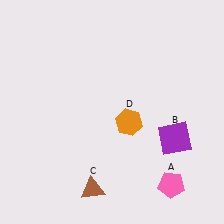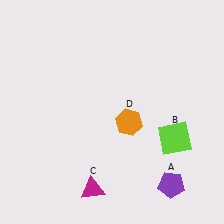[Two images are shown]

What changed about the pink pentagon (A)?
In Image 1, A is pink. In Image 2, it changed to purple.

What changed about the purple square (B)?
In Image 1, B is purple. In Image 2, it changed to lime.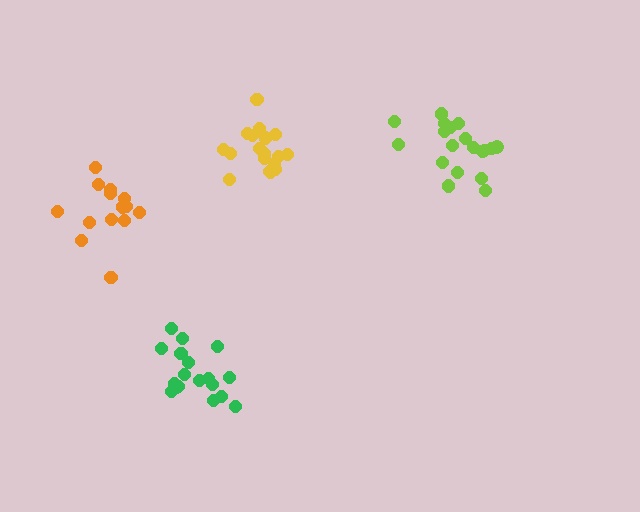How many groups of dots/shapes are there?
There are 4 groups.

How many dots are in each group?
Group 1: 18 dots, Group 2: 19 dots, Group 3: 14 dots, Group 4: 18 dots (69 total).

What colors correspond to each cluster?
The clusters are colored: yellow, lime, orange, green.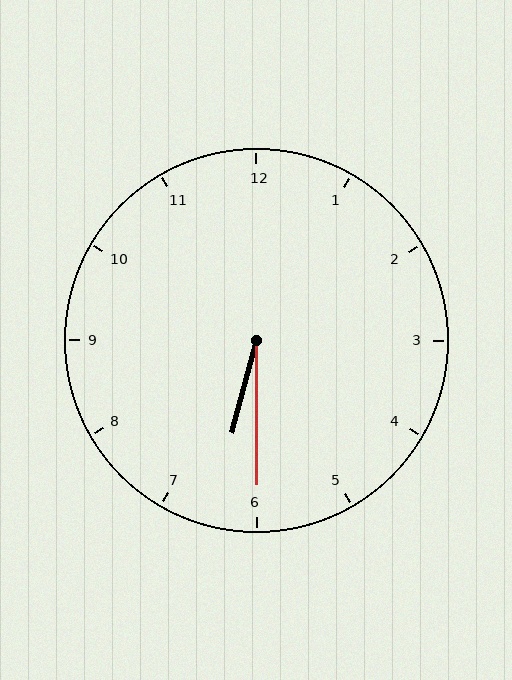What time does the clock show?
6:30.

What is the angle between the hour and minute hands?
Approximately 15 degrees.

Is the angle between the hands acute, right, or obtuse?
It is acute.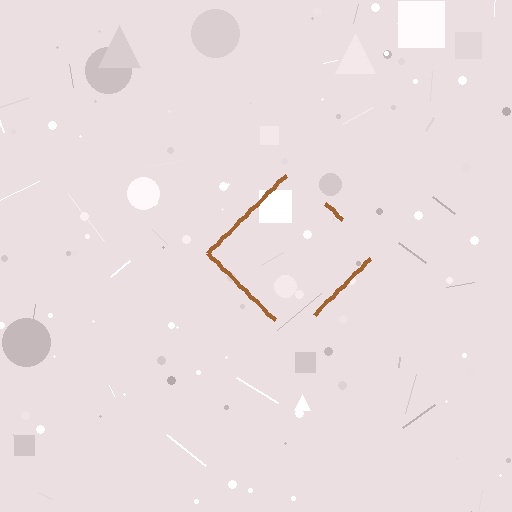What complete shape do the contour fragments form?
The contour fragments form a diamond.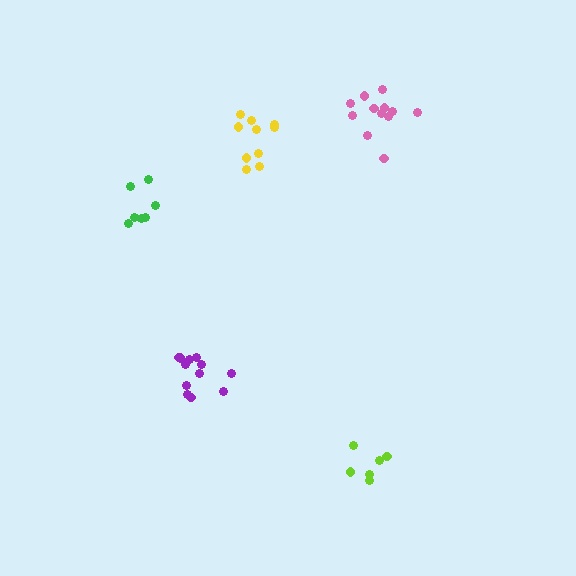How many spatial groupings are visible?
There are 5 spatial groupings.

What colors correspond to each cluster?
The clusters are colored: yellow, lime, pink, purple, green.